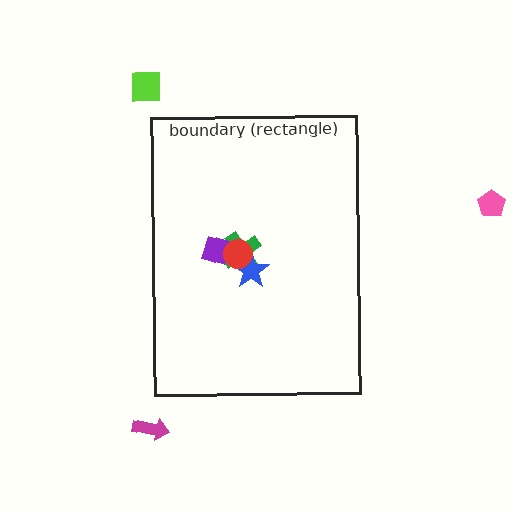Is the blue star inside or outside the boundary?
Inside.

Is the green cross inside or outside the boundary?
Inside.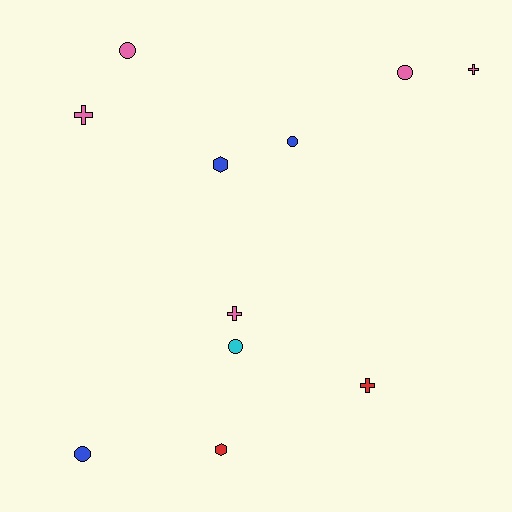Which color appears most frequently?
Pink, with 5 objects.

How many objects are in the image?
There are 11 objects.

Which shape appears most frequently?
Circle, with 5 objects.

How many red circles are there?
There are no red circles.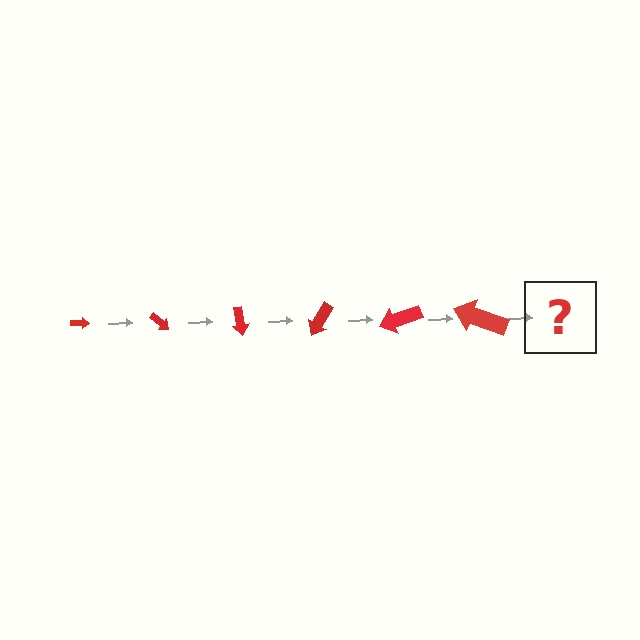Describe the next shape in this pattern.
It should be an arrow, larger than the previous one and rotated 240 degrees from the start.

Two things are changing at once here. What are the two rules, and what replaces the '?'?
The two rules are that the arrow grows larger each step and it rotates 40 degrees each step. The '?' should be an arrow, larger than the previous one and rotated 240 degrees from the start.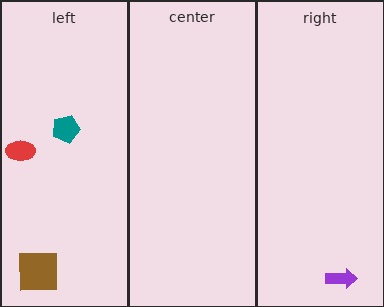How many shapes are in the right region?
1.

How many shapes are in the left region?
3.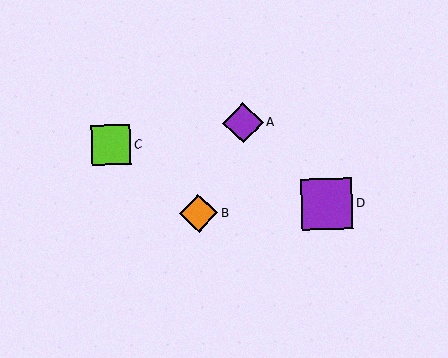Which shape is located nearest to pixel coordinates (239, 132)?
The purple diamond (labeled A) at (243, 123) is nearest to that location.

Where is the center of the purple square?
The center of the purple square is at (327, 204).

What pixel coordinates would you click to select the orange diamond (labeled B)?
Click at (199, 213) to select the orange diamond B.